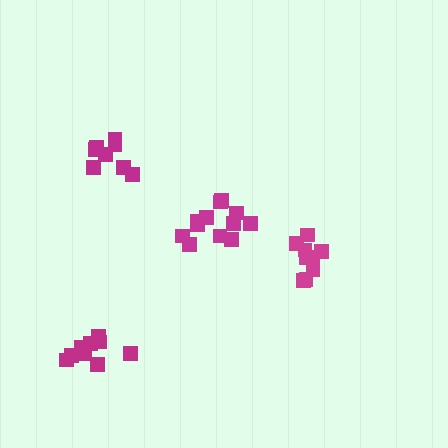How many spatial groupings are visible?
There are 4 spatial groupings.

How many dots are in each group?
Group 1: 12 dots, Group 2: 9 dots, Group 3: 9 dots, Group 4: 8 dots (38 total).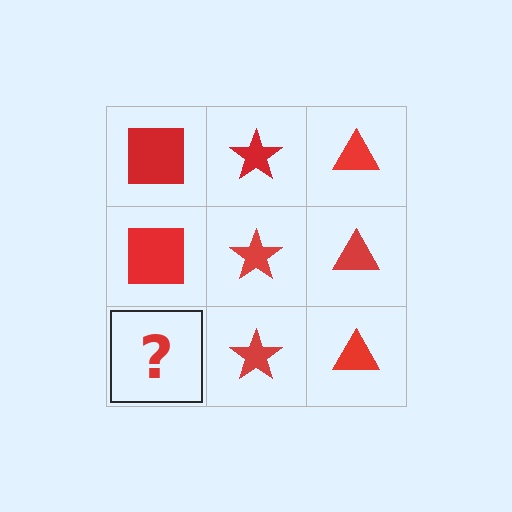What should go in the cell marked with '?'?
The missing cell should contain a red square.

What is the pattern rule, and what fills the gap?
The rule is that each column has a consistent shape. The gap should be filled with a red square.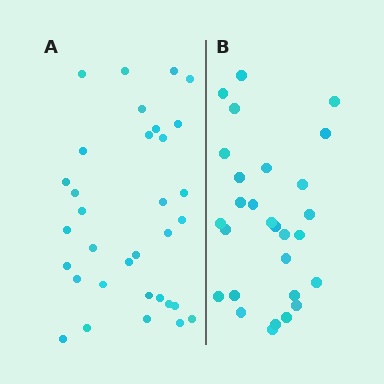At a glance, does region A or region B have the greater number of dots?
Region A (the left region) has more dots.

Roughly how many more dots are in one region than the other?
Region A has about 5 more dots than region B.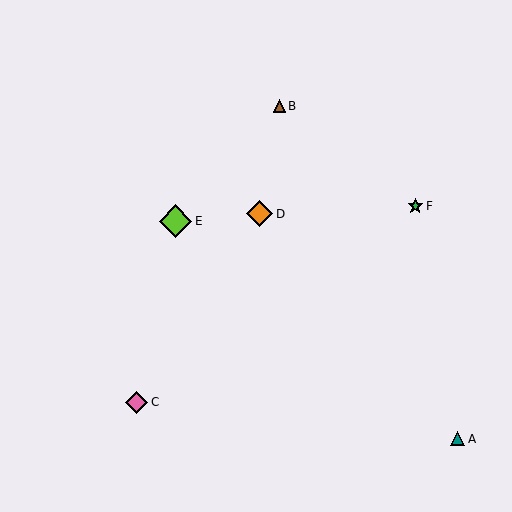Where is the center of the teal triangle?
The center of the teal triangle is at (458, 439).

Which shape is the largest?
The lime diamond (labeled E) is the largest.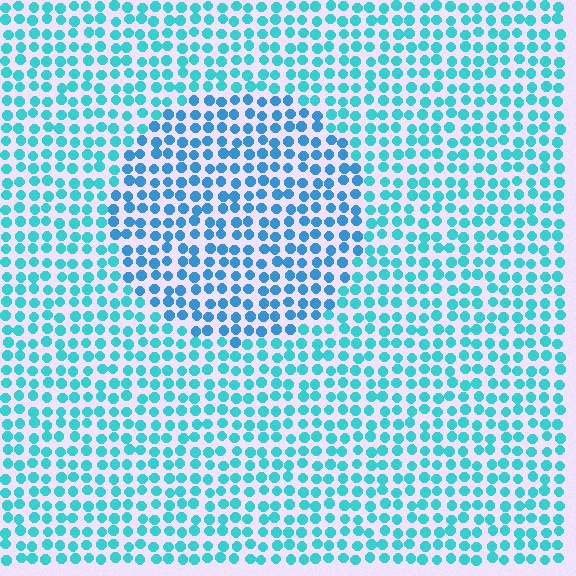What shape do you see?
I see a circle.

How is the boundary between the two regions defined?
The boundary is defined purely by a slight shift in hue (about 24 degrees). Spacing, size, and orientation are identical on both sides.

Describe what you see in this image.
The image is filled with small cyan elements in a uniform arrangement. A circle-shaped region is visible where the elements are tinted to a slightly different hue, forming a subtle color boundary.